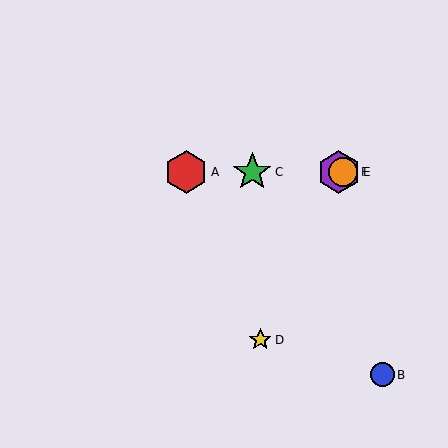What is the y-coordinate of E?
Object E is at y≈172.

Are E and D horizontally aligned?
No, E is at y≈172 and D is at y≈340.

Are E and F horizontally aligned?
Yes, both are at y≈172.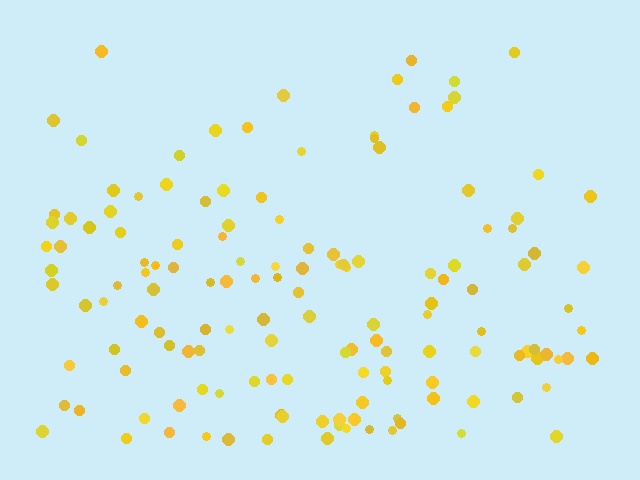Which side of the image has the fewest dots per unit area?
The top.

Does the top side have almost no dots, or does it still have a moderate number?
Still a moderate number, just noticeably fewer than the bottom.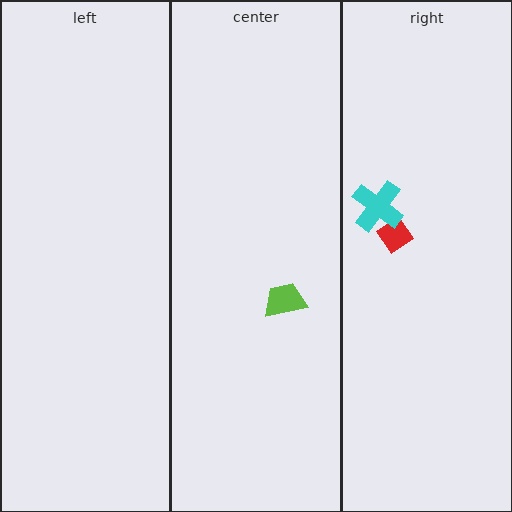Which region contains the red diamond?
The right region.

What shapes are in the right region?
The red diamond, the cyan cross.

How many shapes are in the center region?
1.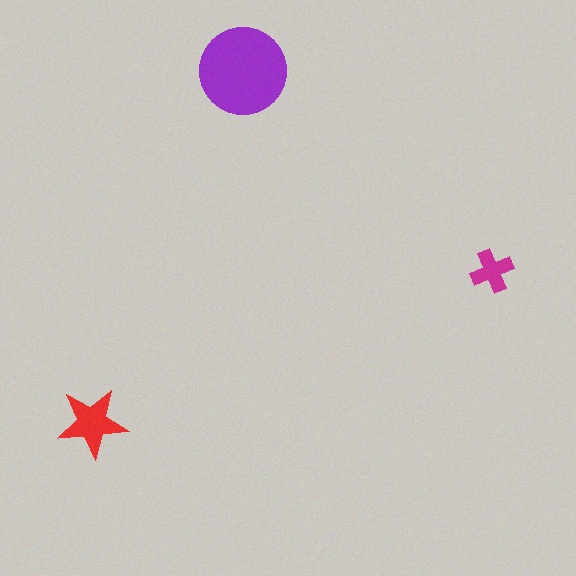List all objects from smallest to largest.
The magenta cross, the red star, the purple circle.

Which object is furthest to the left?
The red star is leftmost.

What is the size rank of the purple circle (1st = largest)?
1st.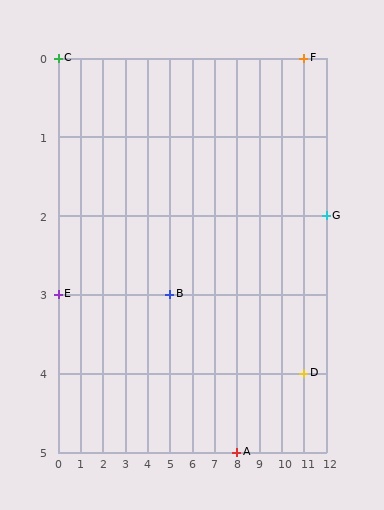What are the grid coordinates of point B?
Point B is at grid coordinates (5, 3).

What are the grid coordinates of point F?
Point F is at grid coordinates (11, 0).